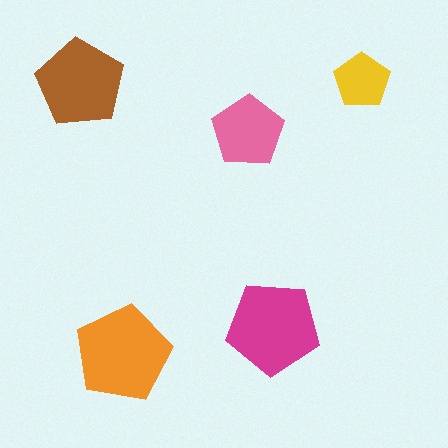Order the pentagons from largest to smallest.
the orange one, the magenta one, the brown one, the pink one, the yellow one.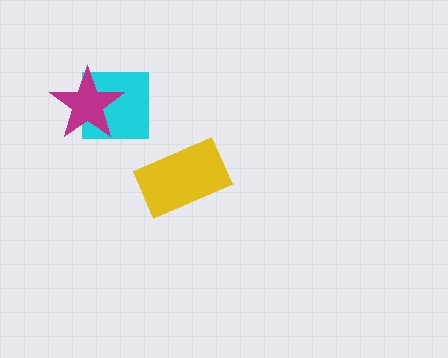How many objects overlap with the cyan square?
1 object overlaps with the cyan square.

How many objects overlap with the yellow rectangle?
0 objects overlap with the yellow rectangle.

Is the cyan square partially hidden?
Yes, it is partially covered by another shape.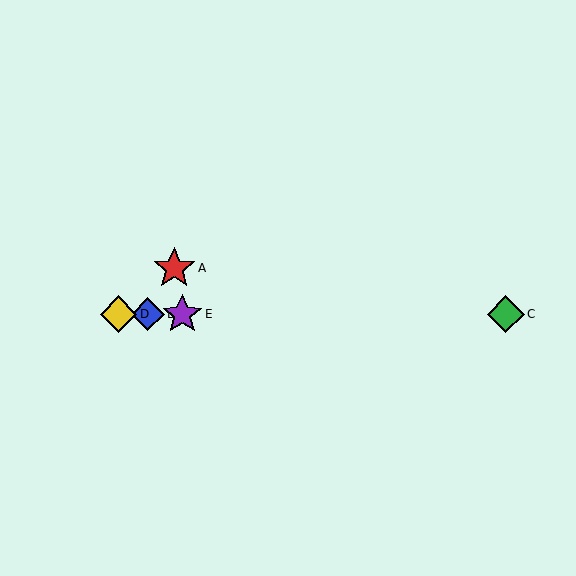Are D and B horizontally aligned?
Yes, both are at y≈314.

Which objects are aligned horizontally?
Objects B, C, D, E are aligned horizontally.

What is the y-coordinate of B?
Object B is at y≈314.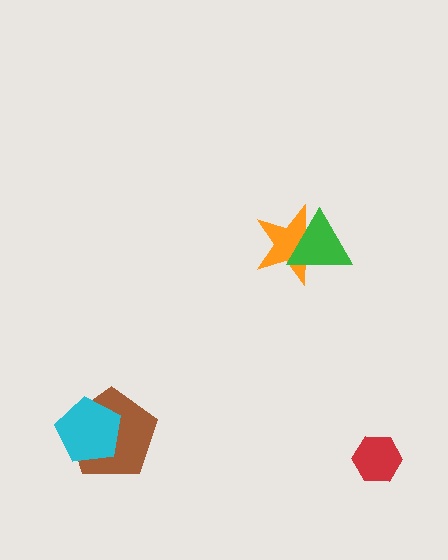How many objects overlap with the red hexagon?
0 objects overlap with the red hexagon.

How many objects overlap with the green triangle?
1 object overlaps with the green triangle.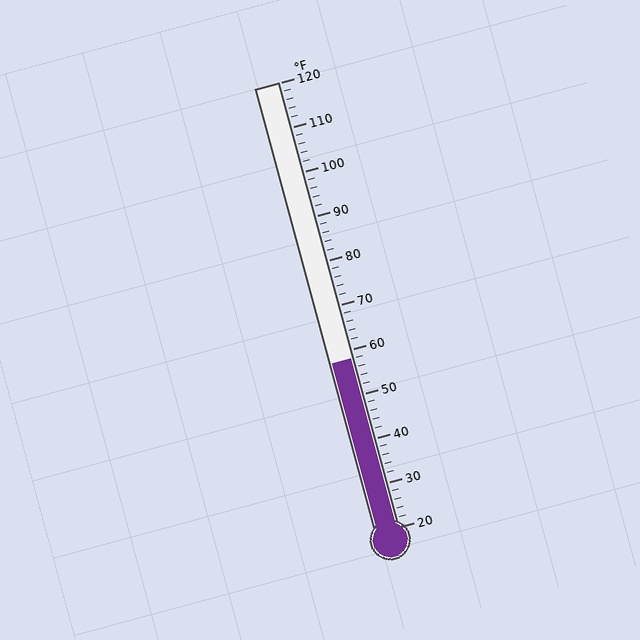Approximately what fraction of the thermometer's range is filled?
The thermometer is filled to approximately 40% of its range.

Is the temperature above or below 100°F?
The temperature is below 100°F.